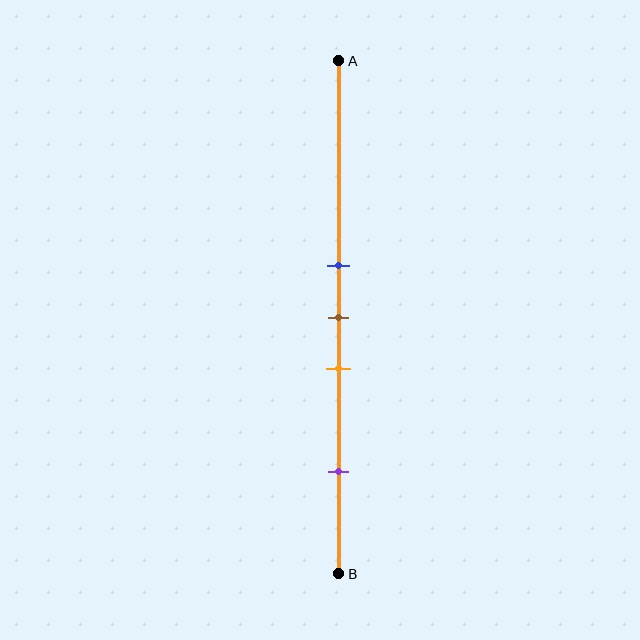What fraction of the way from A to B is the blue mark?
The blue mark is approximately 40% (0.4) of the way from A to B.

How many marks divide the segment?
There are 4 marks dividing the segment.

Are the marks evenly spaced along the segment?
No, the marks are not evenly spaced.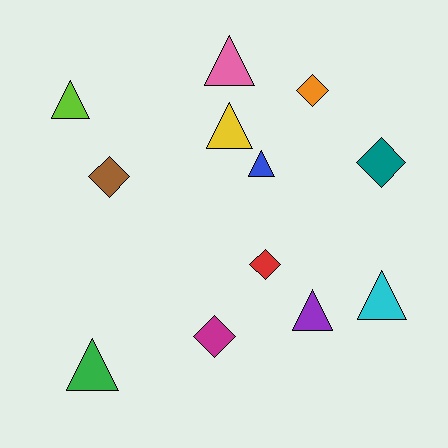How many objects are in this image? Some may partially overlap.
There are 12 objects.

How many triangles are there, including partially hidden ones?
There are 7 triangles.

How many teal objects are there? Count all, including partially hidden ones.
There is 1 teal object.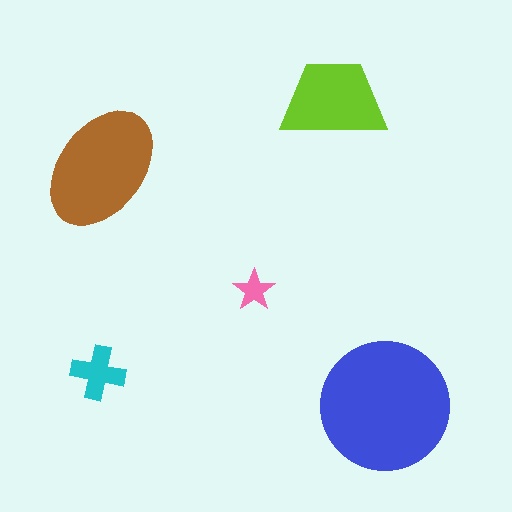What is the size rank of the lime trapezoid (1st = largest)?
3rd.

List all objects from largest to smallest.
The blue circle, the brown ellipse, the lime trapezoid, the cyan cross, the pink star.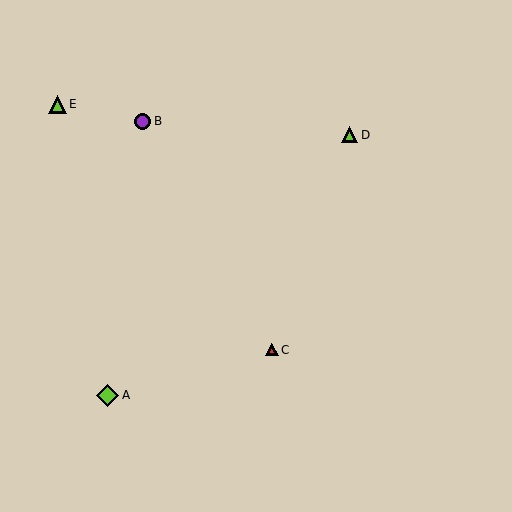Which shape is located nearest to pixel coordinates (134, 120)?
The purple circle (labeled B) at (143, 121) is nearest to that location.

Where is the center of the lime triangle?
The center of the lime triangle is at (57, 104).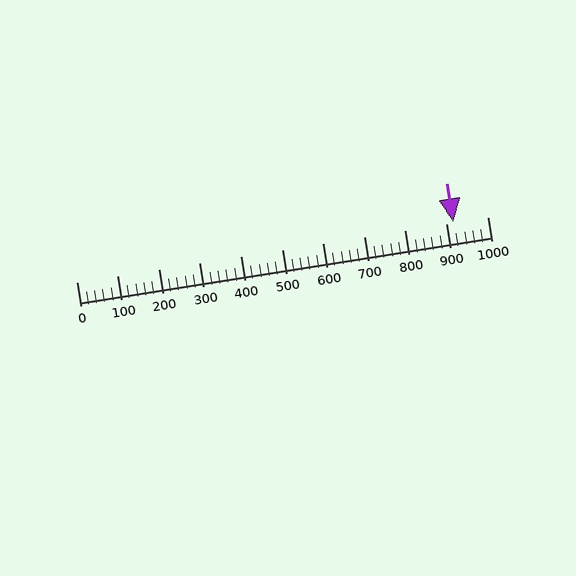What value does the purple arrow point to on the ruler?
The purple arrow points to approximately 917.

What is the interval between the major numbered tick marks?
The major tick marks are spaced 100 units apart.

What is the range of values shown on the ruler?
The ruler shows values from 0 to 1000.